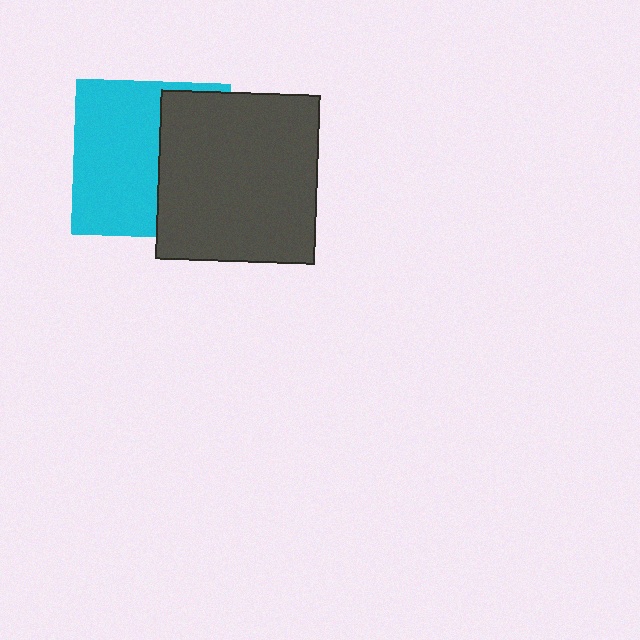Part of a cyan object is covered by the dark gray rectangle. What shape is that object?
It is a square.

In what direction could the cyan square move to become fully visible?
The cyan square could move left. That would shift it out from behind the dark gray rectangle entirely.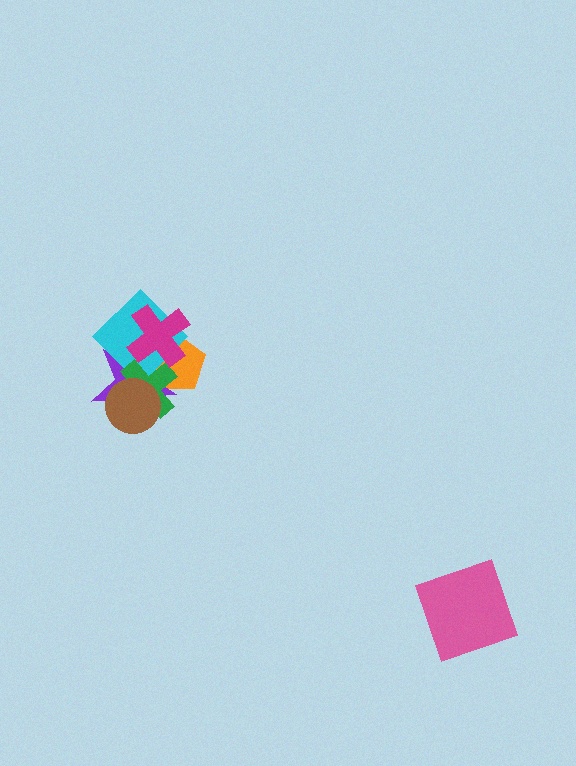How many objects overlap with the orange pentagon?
4 objects overlap with the orange pentagon.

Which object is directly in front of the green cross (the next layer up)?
The brown circle is directly in front of the green cross.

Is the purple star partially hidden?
Yes, it is partially covered by another shape.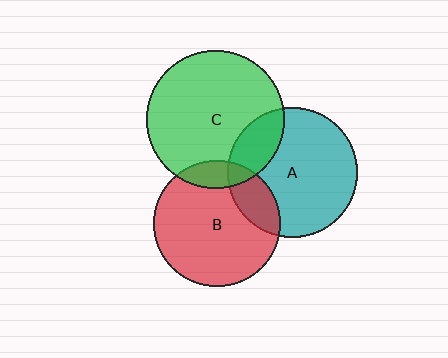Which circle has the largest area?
Circle C (green).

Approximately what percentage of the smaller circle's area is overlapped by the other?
Approximately 20%.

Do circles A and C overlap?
Yes.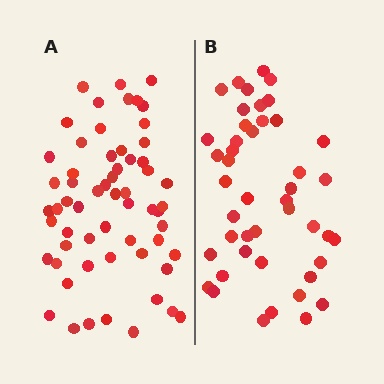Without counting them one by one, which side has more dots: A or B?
Region A (the left region) has more dots.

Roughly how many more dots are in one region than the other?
Region A has approximately 15 more dots than region B.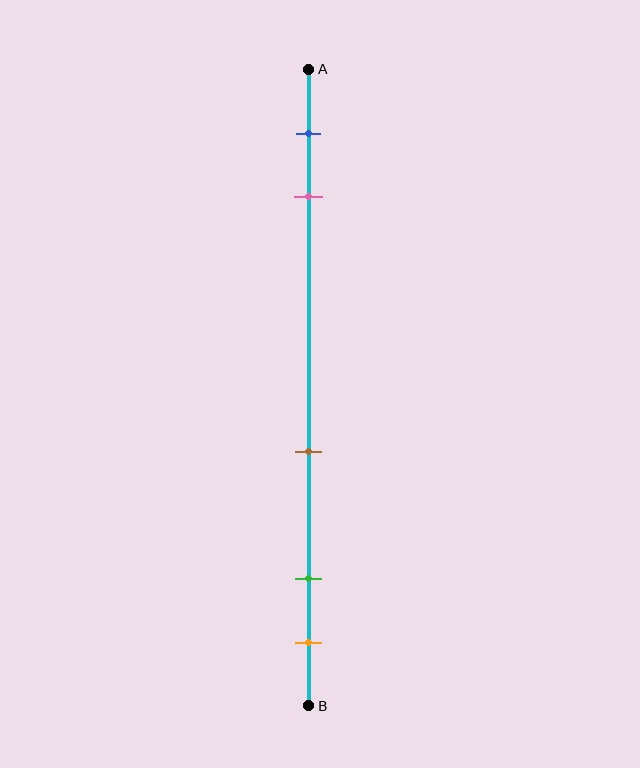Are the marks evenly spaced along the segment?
No, the marks are not evenly spaced.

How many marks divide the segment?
There are 5 marks dividing the segment.